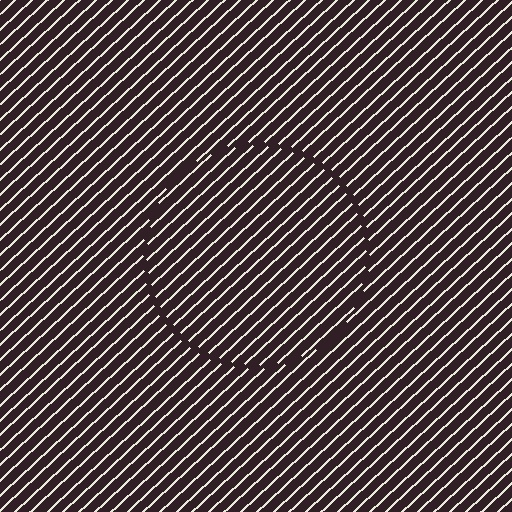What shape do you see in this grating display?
An illusory circle. The interior of the shape contains the same grating, shifted by half a period — the contour is defined by the phase discontinuity where line-ends from the inner and outer gratings abut.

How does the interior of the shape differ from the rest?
The interior of the shape contains the same grating, shifted by half a period — the contour is defined by the phase discontinuity where line-ends from the inner and outer gratings abut.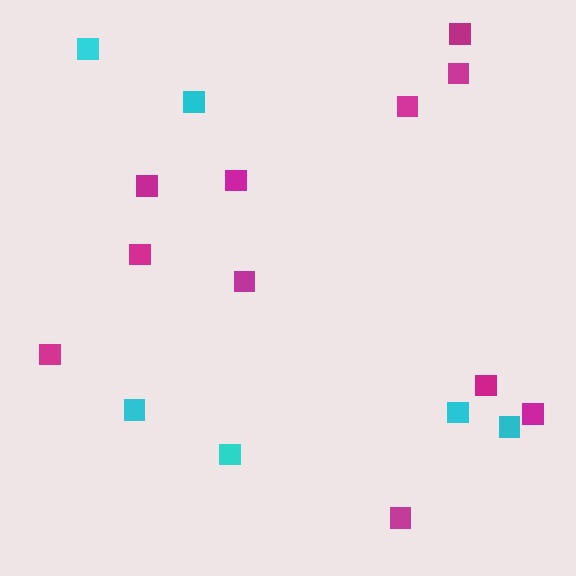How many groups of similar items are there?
There are 2 groups: one group of cyan squares (6) and one group of magenta squares (11).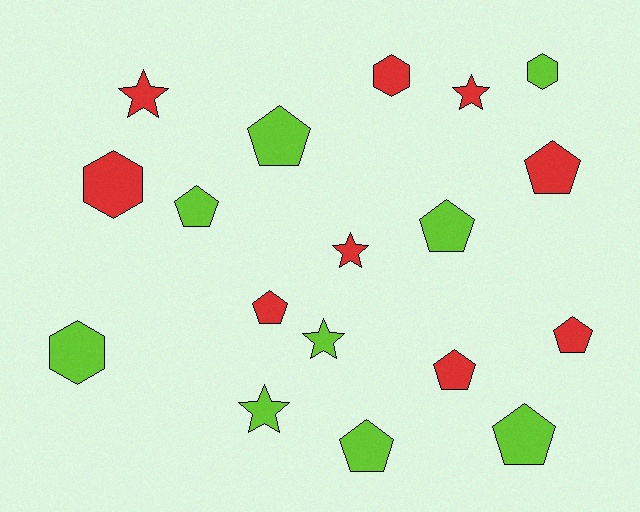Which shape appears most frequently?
Pentagon, with 9 objects.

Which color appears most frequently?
Red, with 9 objects.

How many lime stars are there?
There are 2 lime stars.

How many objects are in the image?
There are 18 objects.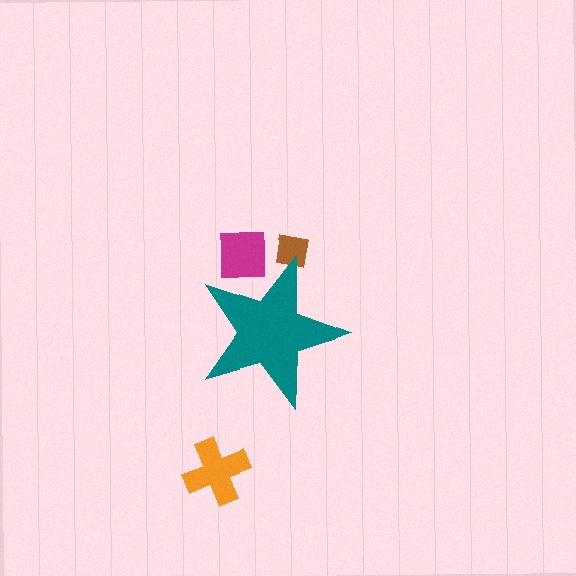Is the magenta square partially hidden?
Yes, the magenta square is partially hidden behind the teal star.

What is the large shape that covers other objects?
A teal star.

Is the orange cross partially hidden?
No, the orange cross is fully visible.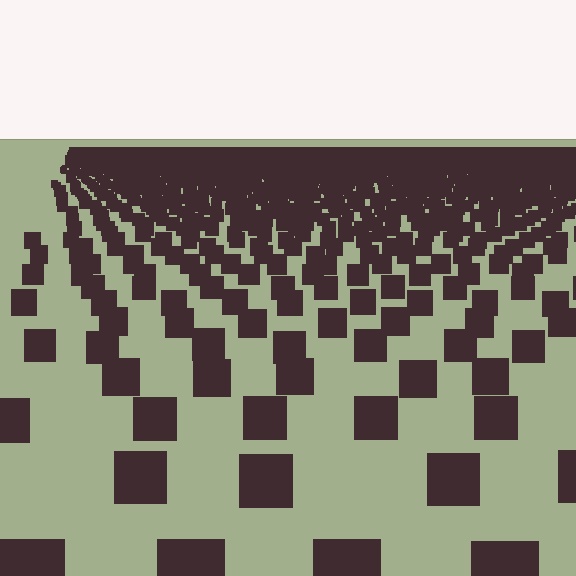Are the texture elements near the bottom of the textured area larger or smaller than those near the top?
Larger. Near the bottom, elements are closer to the viewer and appear at a bigger on-screen size.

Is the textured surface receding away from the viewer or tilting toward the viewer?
The surface is receding away from the viewer. Texture elements get smaller and denser toward the top.